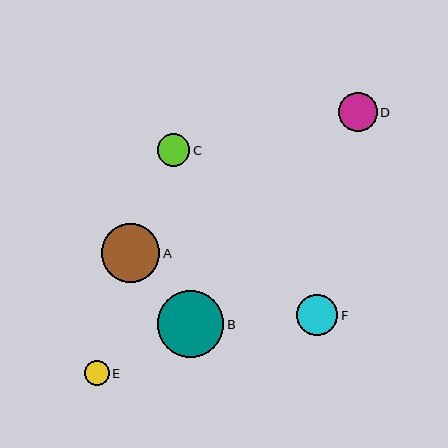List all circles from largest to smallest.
From largest to smallest: B, A, F, D, C, E.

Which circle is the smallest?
Circle E is the smallest with a size of approximately 25 pixels.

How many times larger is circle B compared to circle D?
Circle B is approximately 1.7 times the size of circle D.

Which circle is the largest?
Circle B is the largest with a size of approximately 66 pixels.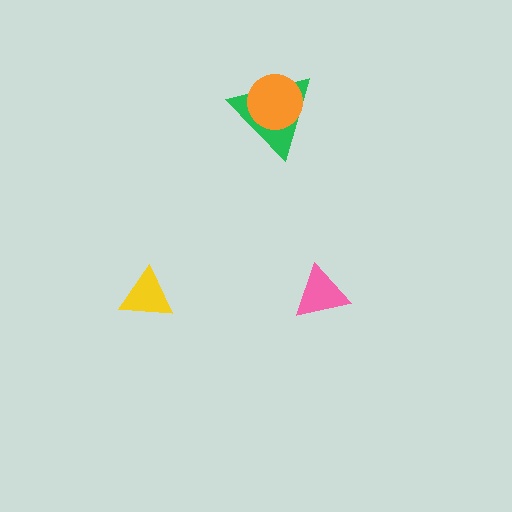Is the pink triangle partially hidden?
No, no other shape covers it.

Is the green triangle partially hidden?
Yes, it is partially covered by another shape.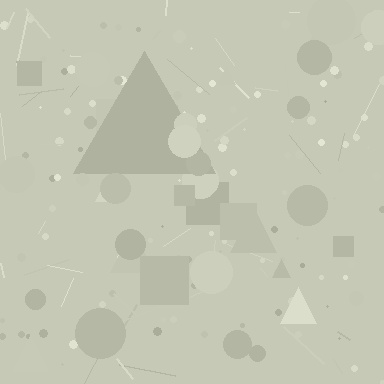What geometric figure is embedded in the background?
A triangle is embedded in the background.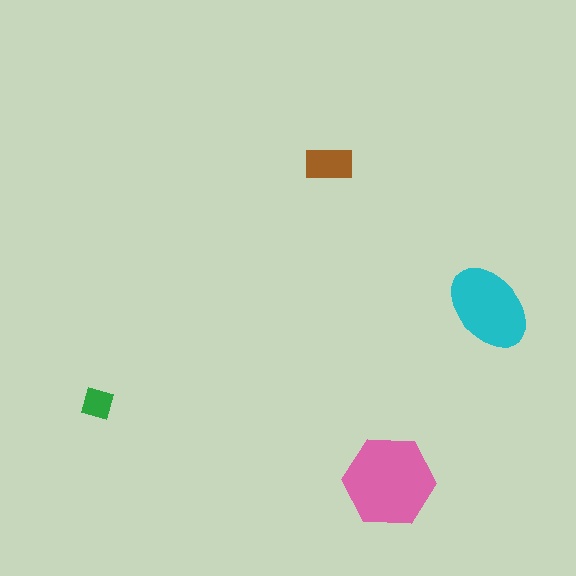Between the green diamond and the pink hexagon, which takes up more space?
The pink hexagon.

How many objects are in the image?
There are 4 objects in the image.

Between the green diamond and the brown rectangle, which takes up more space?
The brown rectangle.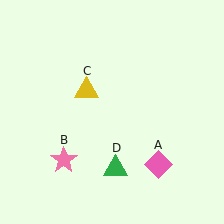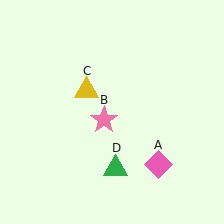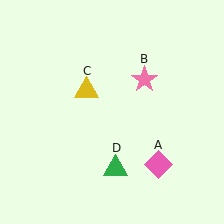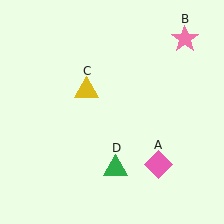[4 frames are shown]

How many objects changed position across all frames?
1 object changed position: pink star (object B).